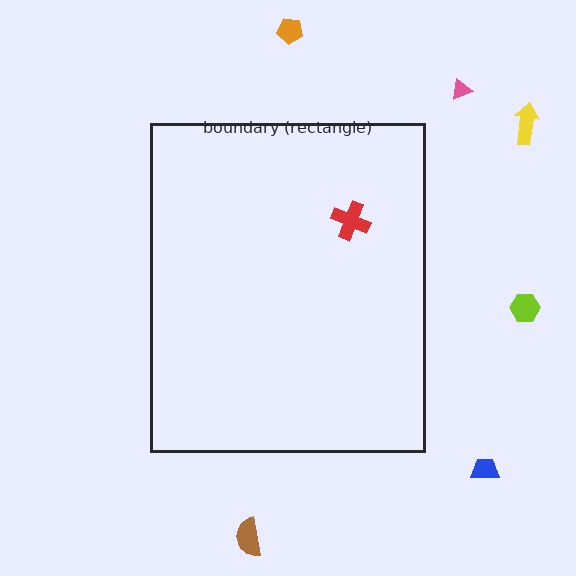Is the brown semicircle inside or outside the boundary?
Outside.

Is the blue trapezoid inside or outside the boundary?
Outside.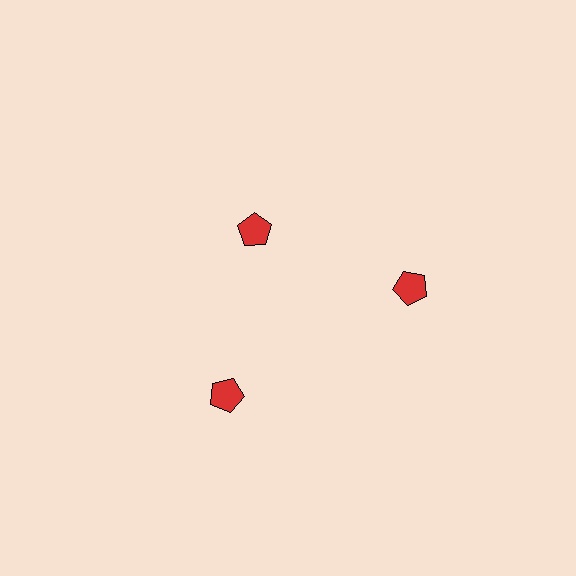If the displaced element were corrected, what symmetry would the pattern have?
It would have 3-fold rotational symmetry — the pattern would map onto itself every 120 degrees.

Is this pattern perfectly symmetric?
No. The 3 red pentagons are arranged in a ring, but one element near the 11 o'clock position is pulled inward toward the center, breaking the 3-fold rotational symmetry.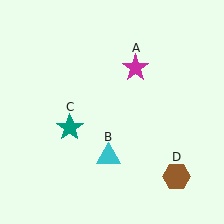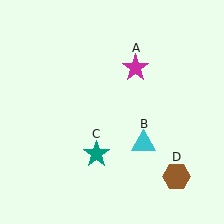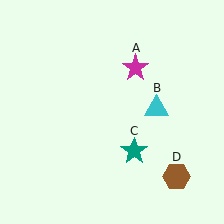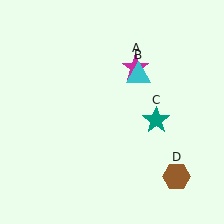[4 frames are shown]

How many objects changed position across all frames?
2 objects changed position: cyan triangle (object B), teal star (object C).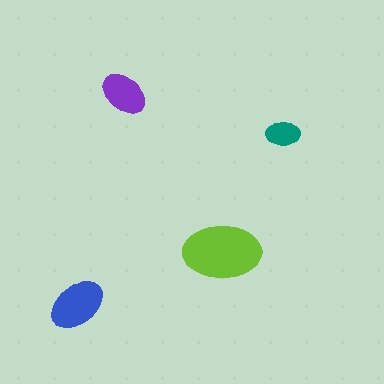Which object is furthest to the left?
The blue ellipse is leftmost.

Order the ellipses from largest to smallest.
the lime one, the blue one, the purple one, the teal one.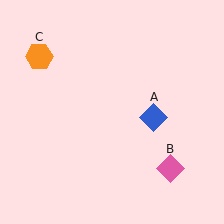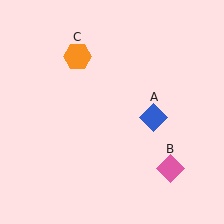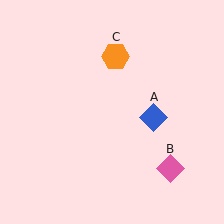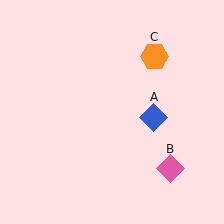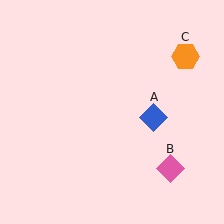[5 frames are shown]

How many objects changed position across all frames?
1 object changed position: orange hexagon (object C).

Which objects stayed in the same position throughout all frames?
Blue diamond (object A) and pink diamond (object B) remained stationary.